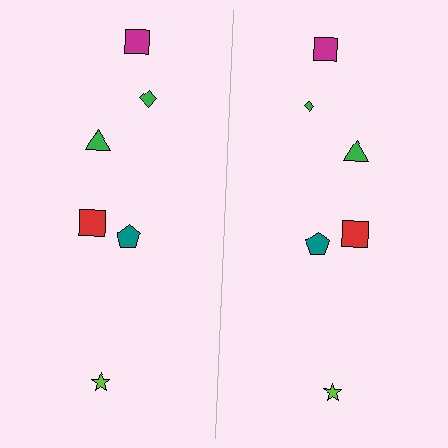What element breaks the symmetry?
The green diamond on the right side has a different size than its mirror counterpart.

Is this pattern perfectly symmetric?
No, the pattern is not perfectly symmetric. The green diamond on the right side has a different size than its mirror counterpart.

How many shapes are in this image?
There are 12 shapes in this image.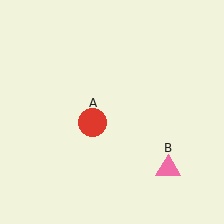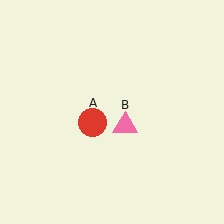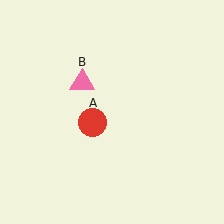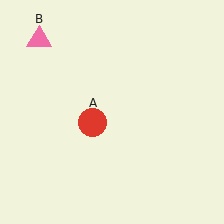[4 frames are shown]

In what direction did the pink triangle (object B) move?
The pink triangle (object B) moved up and to the left.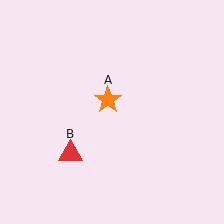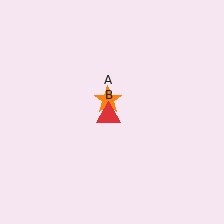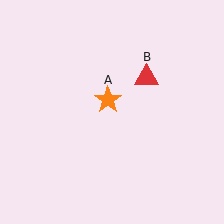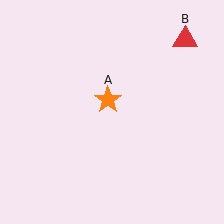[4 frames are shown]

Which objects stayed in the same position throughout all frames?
Orange star (object A) remained stationary.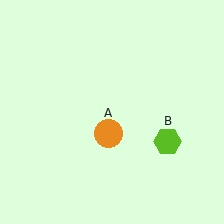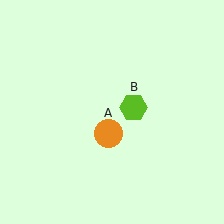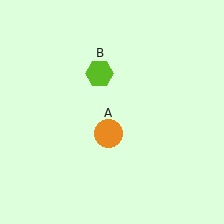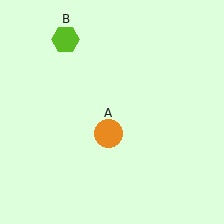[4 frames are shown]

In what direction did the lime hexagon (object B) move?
The lime hexagon (object B) moved up and to the left.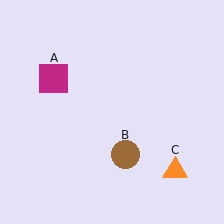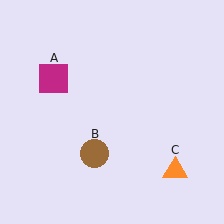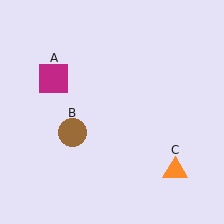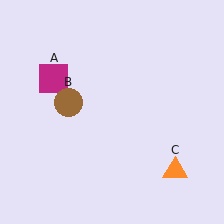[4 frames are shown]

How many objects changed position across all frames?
1 object changed position: brown circle (object B).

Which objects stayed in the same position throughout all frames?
Magenta square (object A) and orange triangle (object C) remained stationary.